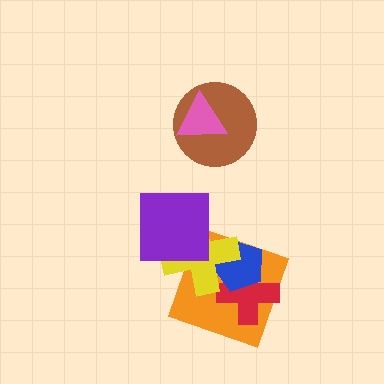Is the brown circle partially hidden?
Yes, it is partially covered by another shape.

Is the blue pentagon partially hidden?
Yes, it is partially covered by another shape.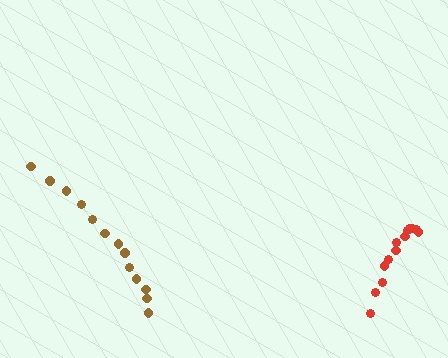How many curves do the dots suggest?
There are 2 distinct paths.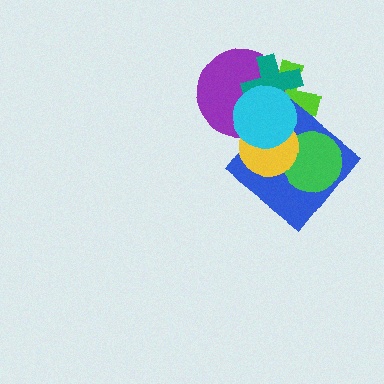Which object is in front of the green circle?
The yellow circle is in front of the green circle.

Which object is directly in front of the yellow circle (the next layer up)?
The purple circle is directly in front of the yellow circle.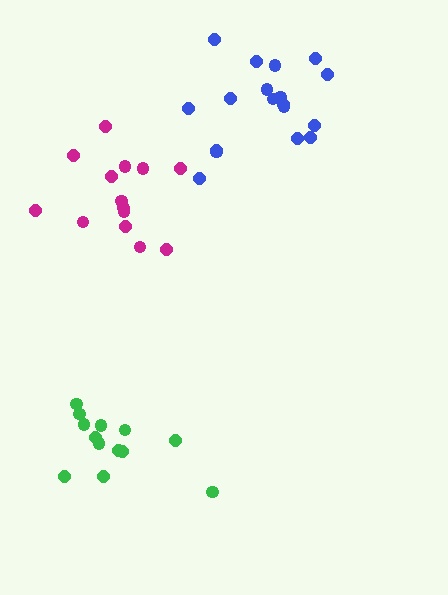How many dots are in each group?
Group 1: 18 dots, Group 2: 13 dots, Group 3: 14 dots (45 total).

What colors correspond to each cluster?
The clusters are colored: blue, green, magenta.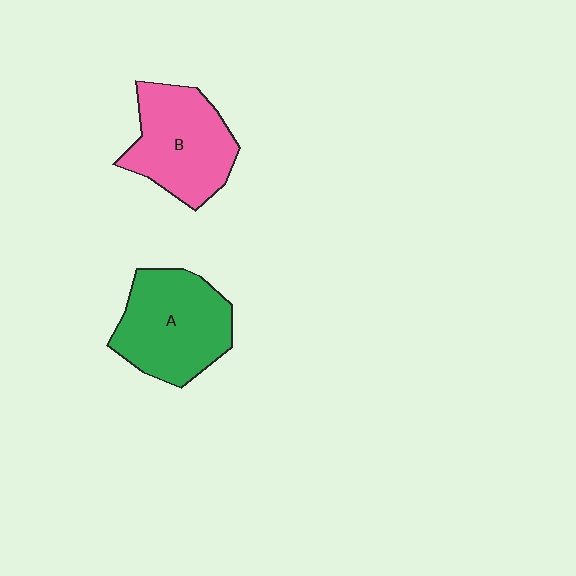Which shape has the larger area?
Shape A (green).